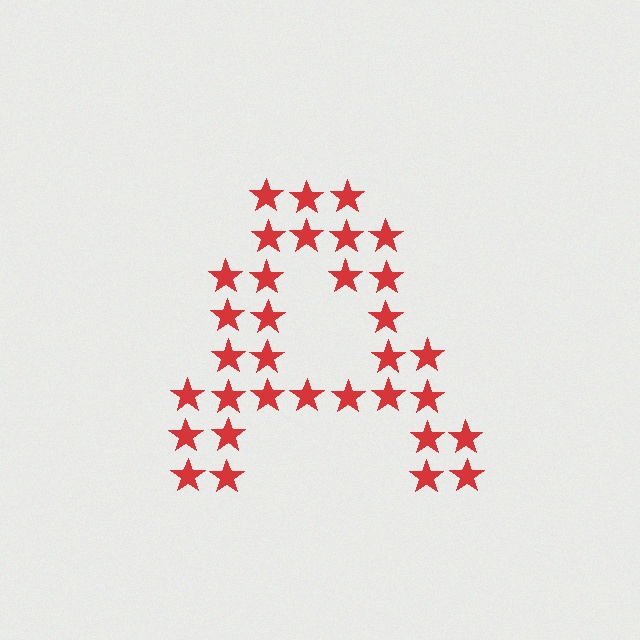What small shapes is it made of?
It is made of small stars.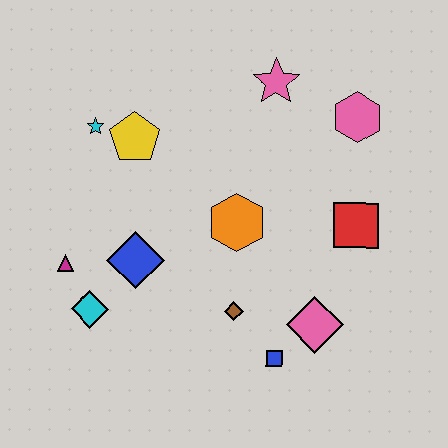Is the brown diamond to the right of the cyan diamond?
Yes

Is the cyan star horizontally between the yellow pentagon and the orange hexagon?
No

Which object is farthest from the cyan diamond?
The pink hexagon is farthest from the cyan diamond.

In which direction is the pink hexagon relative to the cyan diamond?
The pink hexagon is to the right of the cyan diamond.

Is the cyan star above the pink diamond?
Yes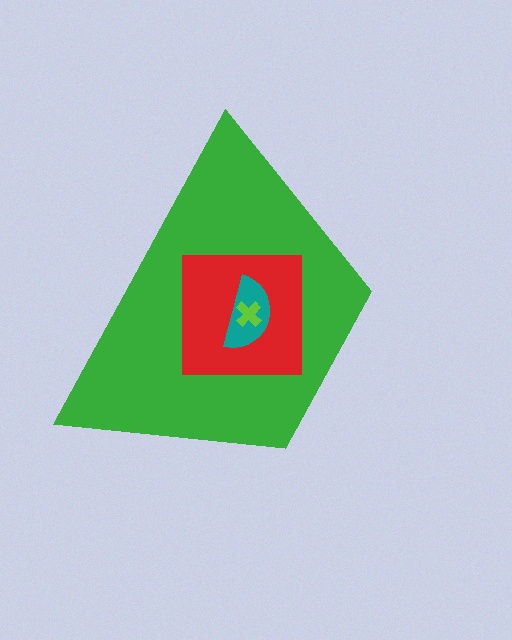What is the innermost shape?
The lime cross.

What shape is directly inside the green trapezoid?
The red square.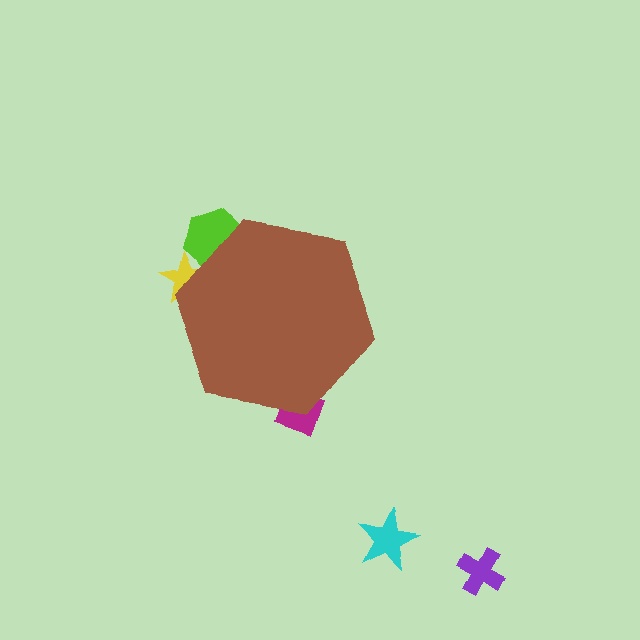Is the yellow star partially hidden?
Yes, the yellow star is partially hidden behind the brown hexagon.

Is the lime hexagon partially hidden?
Yes, the lime hexagon is partially hidden behind the brown hexagon.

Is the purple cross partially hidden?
No, the purple cross is fully visible.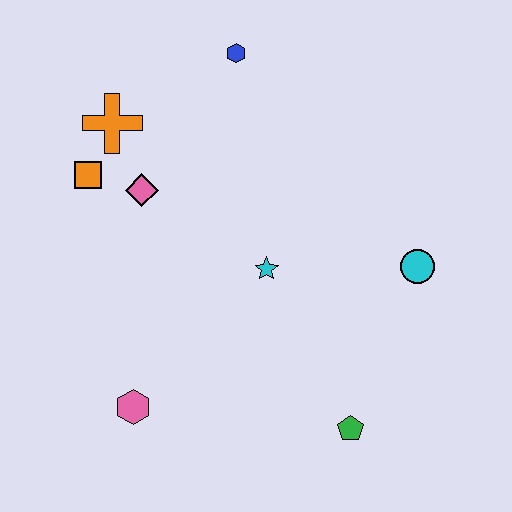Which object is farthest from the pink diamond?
The green pentagon is farthest from the pink diamond.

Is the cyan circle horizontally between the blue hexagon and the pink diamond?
No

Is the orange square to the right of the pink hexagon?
No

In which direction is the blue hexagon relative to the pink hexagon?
The blue hexagon is above the pink hexagon.